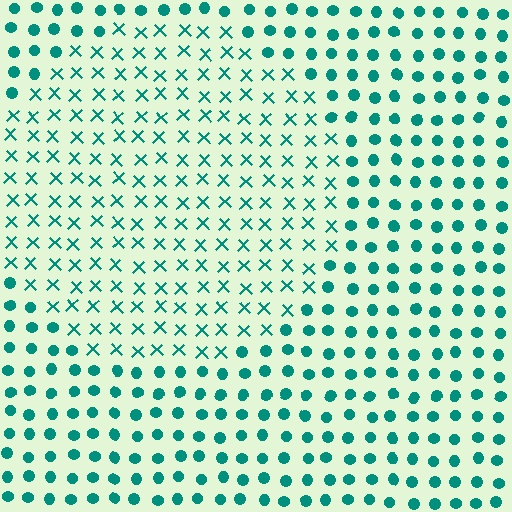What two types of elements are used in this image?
The image uses X marks inside the circle region and circles outside it.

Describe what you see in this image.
The image is filled with small teal elements arranged in a uniform grid. A circle-shaped region contains X marks, while the surrounding area contains circles. The boundary is defined purely by the change in element shape.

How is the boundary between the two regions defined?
The boundary is defined by a change in element shape: X marks inside vs. circles outside. All elements share the same color and spacing.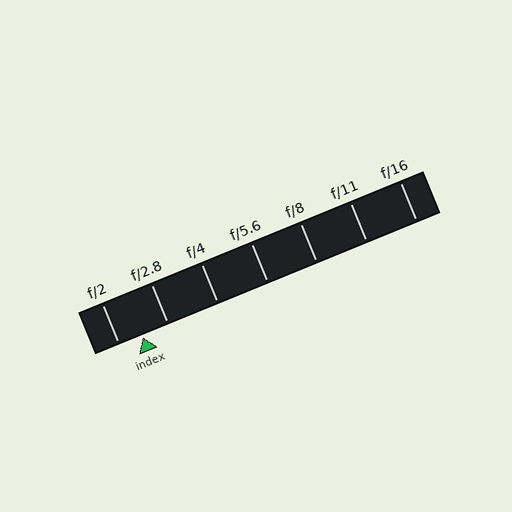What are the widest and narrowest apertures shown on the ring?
The widest aperture shown is f/2 and the narrowest is f/16.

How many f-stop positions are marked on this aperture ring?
There are 7 f-stop positions marked.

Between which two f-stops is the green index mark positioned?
The index mark is between f/2 and f/2.8.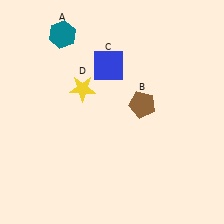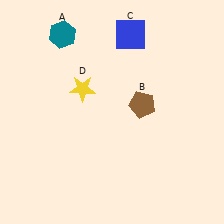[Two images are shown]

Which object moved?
The blue square (C) moved up.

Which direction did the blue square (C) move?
The blue square (C) moved up.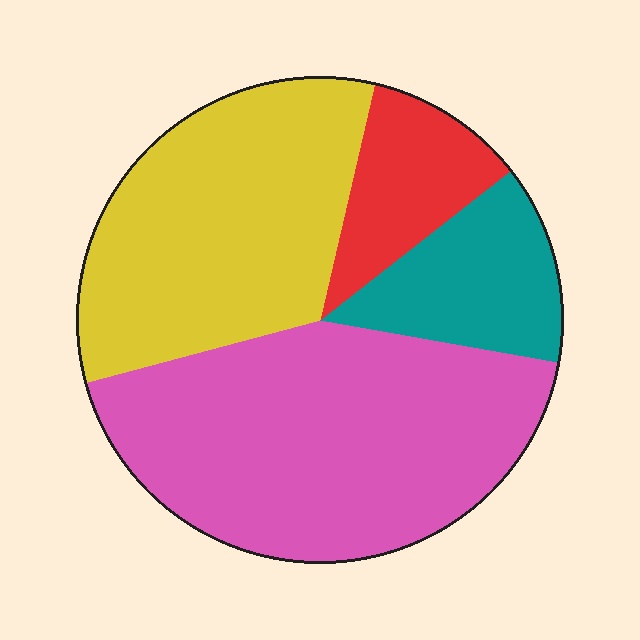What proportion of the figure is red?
Red covers 11% of the figure.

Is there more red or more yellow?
Yellow.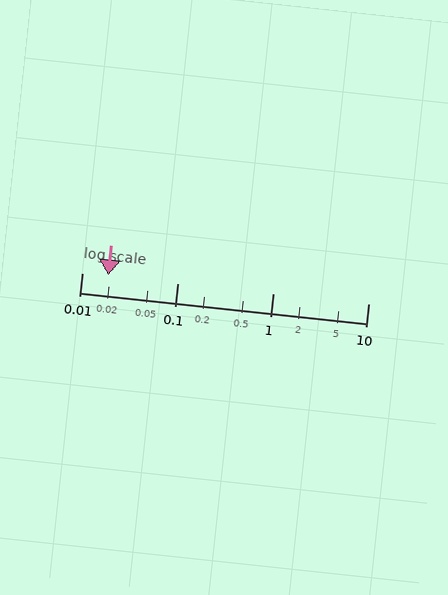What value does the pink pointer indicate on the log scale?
The pointer indicates approximately 0.019.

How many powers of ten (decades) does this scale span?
The scale spans 3 decades, from 0.01 to 10.